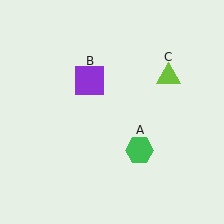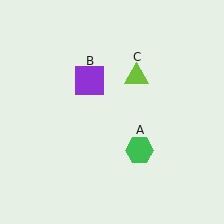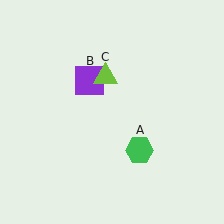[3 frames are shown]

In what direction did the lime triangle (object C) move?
The lime triangle (object C) moved left.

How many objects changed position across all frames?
1 object changed position: lime triangle (object C).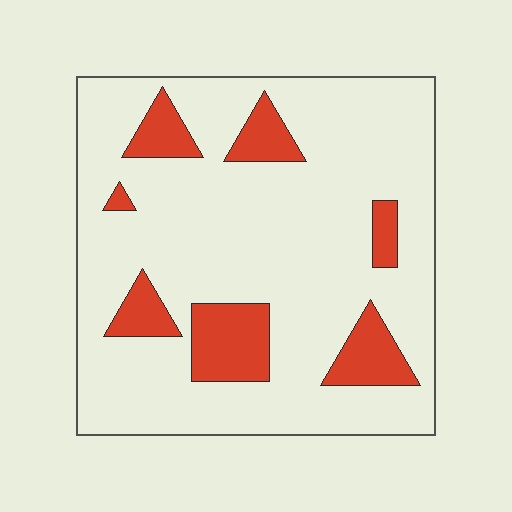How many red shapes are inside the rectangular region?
7.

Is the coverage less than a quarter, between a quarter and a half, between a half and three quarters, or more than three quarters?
Less than a quarter.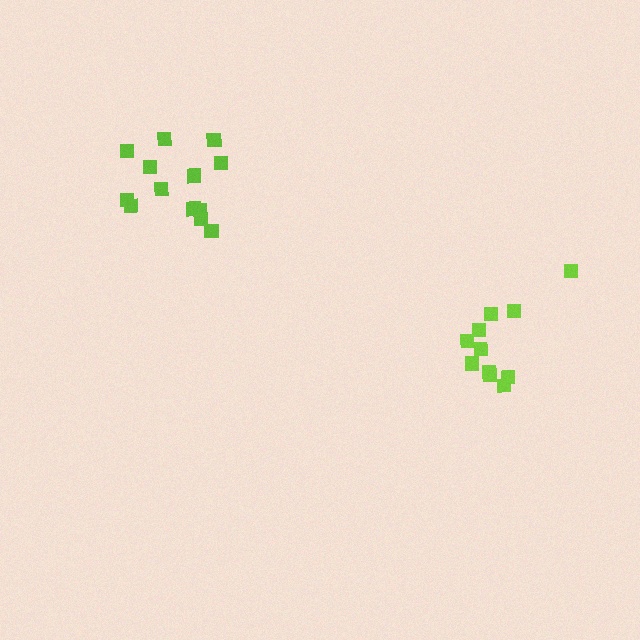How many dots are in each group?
Group 1: 11 dots, Group 2: 13 dots (24 total).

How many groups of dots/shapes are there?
There are 2 groups.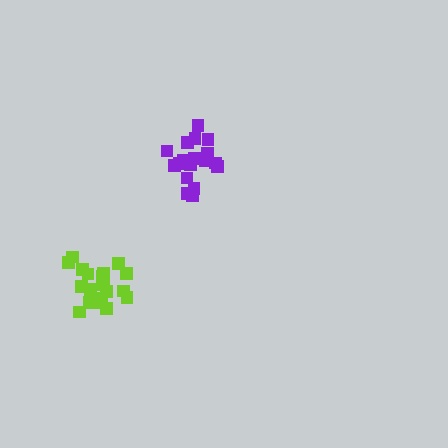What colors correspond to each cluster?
The clusters are colored: lime, purple.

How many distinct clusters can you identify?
There are 2 distinct clusters.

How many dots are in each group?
Group 1: 19 dots, Group 2: 18 dots (37 total).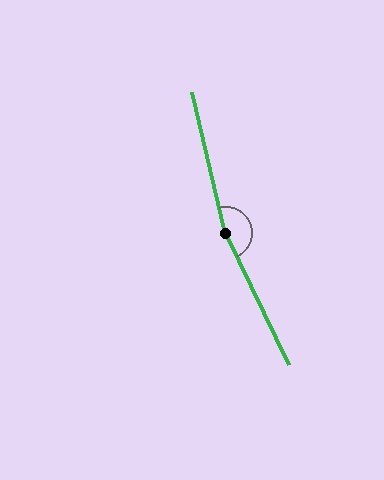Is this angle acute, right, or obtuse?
It is obtuse.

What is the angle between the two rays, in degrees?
Approximately 167 degrees.